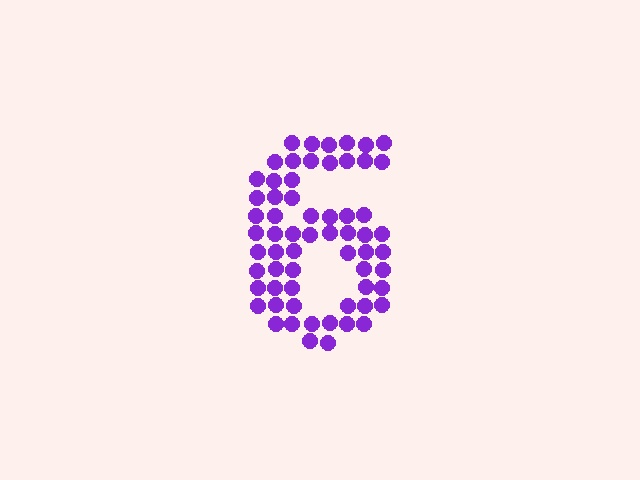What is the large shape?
The large shape is the digit 6.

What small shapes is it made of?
It is made of small circles.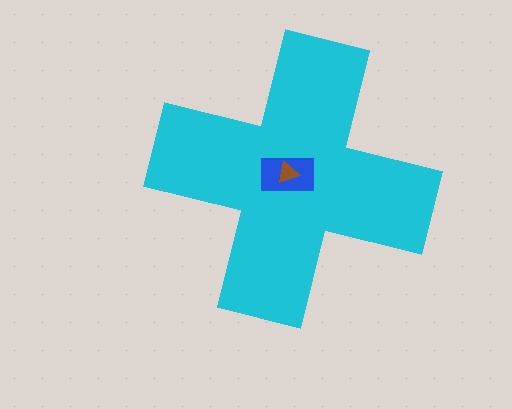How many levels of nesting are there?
3.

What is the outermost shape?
The cyan cross.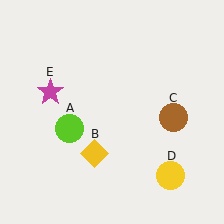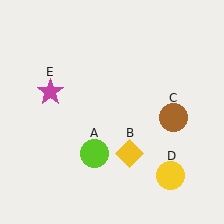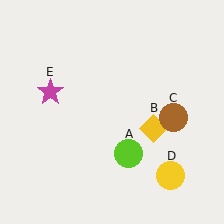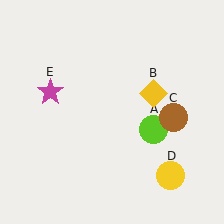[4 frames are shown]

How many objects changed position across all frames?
2 objects changed position: lime circle (object A), yellow diamond (object B).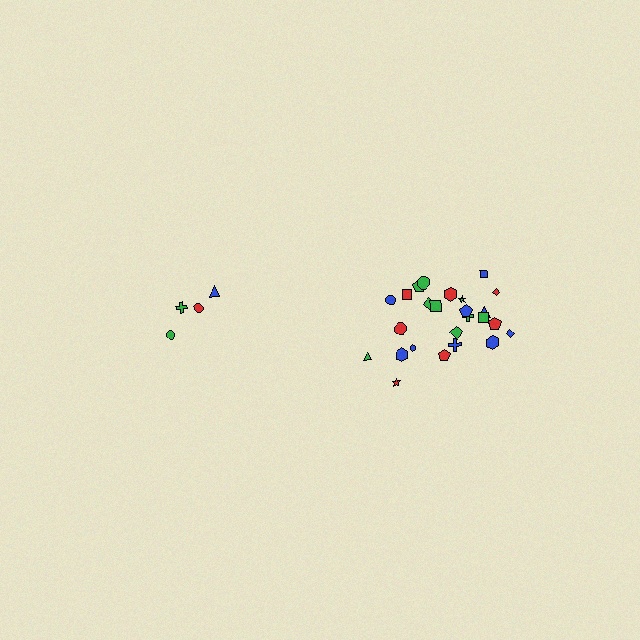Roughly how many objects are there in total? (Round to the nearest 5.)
Roughly 30 objects in total.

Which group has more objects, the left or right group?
The right group.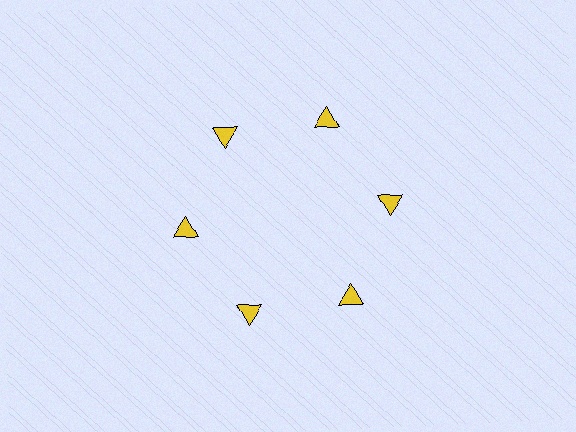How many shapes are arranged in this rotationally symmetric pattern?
There are 6 shapes, arranged in 6 groups of 1.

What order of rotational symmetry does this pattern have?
This pattern has 6-fold rotational symmetry.